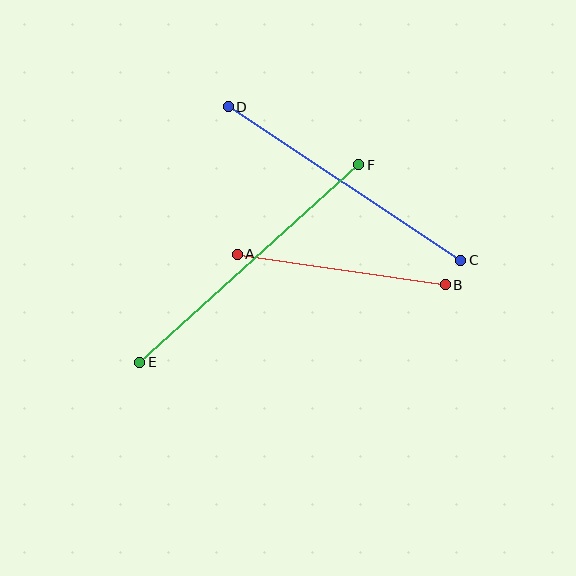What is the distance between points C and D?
The distance is approximately 279 pixels.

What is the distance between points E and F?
The distance is approximately 295 pixels.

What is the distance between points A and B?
The distance is approximately 211 pixels.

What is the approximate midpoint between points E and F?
The midpoint is at approximately (249, 263) pixels.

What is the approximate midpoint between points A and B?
The midpoint is at approximately (341, 269) pixels.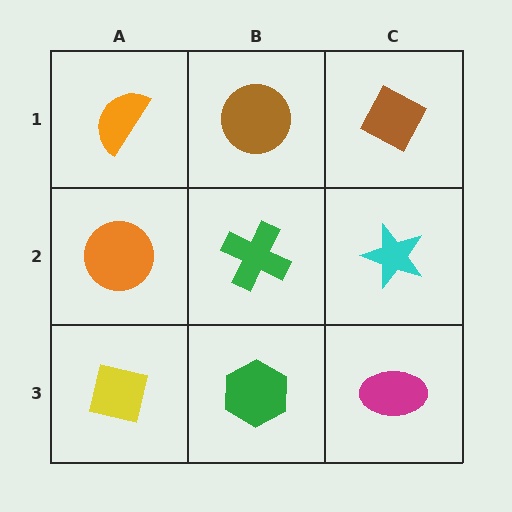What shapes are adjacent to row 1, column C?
A cyan star (row 2, column C), a brown circle (row 1, column B).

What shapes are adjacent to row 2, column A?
An orange semicircle (row 1, column A), a yellow square (row 3, column A), a green cross (row 2, column B).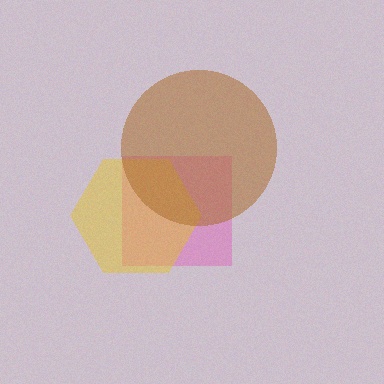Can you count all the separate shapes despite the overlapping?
Yes, there are 3 separate shapes.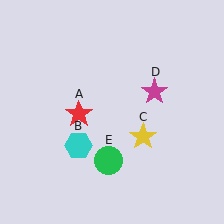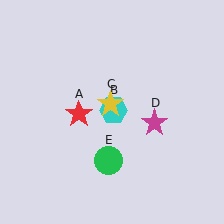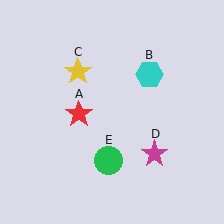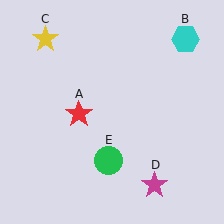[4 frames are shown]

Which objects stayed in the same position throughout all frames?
Red star (object A) and green circle (object E) remained stationary.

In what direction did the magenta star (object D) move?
The magenta star (object D) moved down.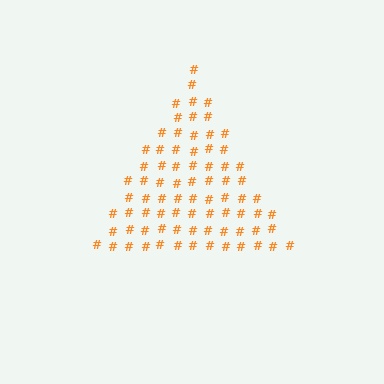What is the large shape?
The large shape is a triangle.